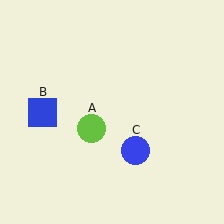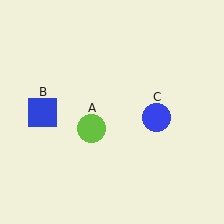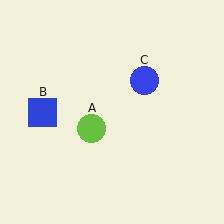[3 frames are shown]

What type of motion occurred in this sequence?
The blue circle (object C) rotated counterclockwise around the center of the scene.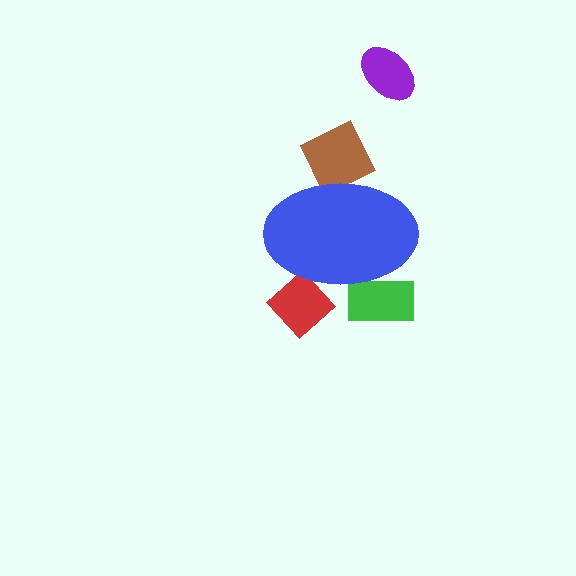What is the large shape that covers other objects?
A blue ellipse.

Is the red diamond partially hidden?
Yes, the red diamond is partially hidden behind the blue ellipse.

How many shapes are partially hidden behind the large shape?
3 shapes are partially hidden.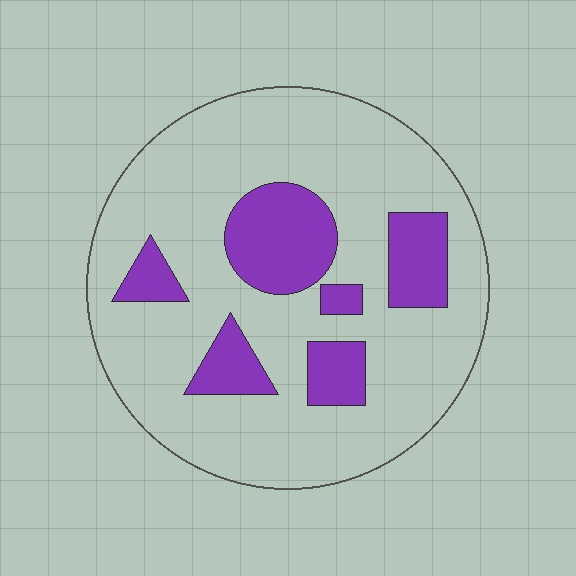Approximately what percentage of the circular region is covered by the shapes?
Approximately 20%.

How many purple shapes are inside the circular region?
6.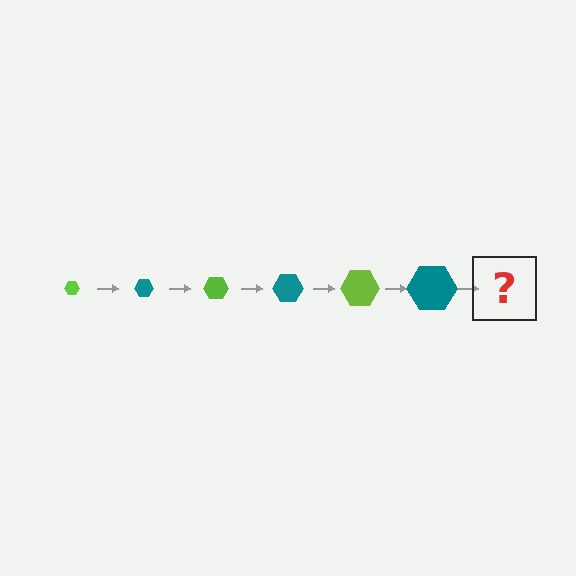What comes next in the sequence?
The next element should be a lime hexagon, larger than the previous one.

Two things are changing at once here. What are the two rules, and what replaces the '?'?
The two rules are that the hexagon grows larger each step and the color cycles through lime and teal. The '?' should be a lime hexagon, larger than the previous one.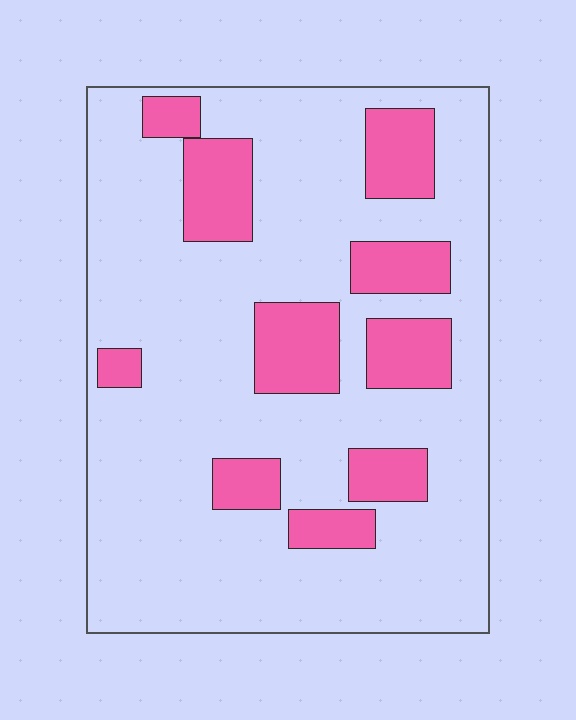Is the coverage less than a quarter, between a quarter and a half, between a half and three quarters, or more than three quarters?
Less than a quarter.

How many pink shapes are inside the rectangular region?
10.